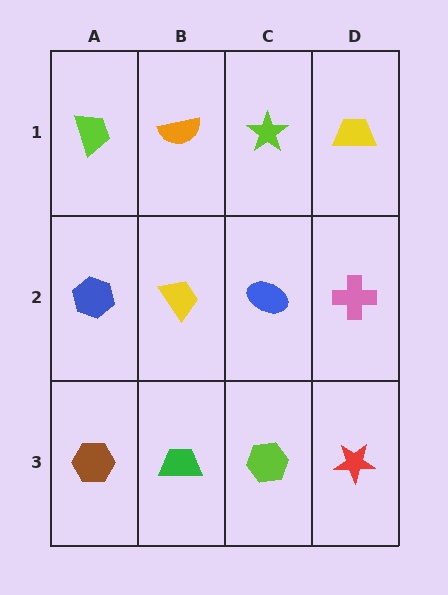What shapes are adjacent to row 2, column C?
A lime star (row 1, column C), a lime hexagon (row 3, column C), a yellow trapezoid (row 2, column B), a pink cross (row 2, column D).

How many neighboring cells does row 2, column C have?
4.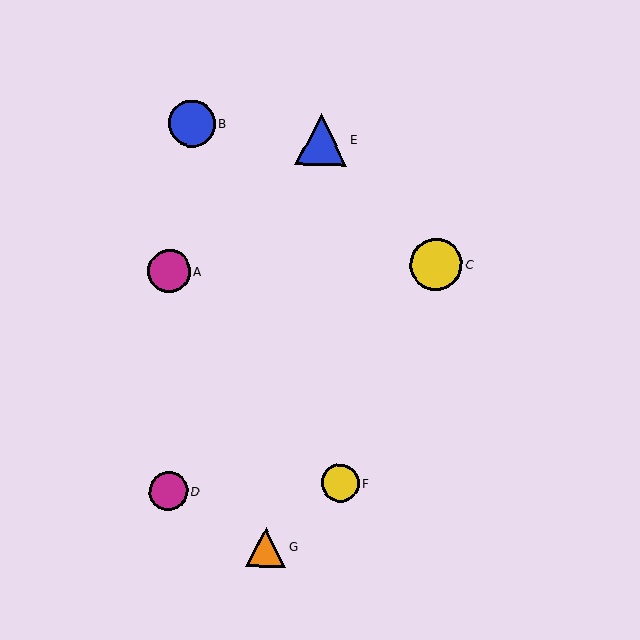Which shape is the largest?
The blue triangle (labeled E) is the largest.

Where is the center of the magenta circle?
The center of the magenta circle is at (168, 491).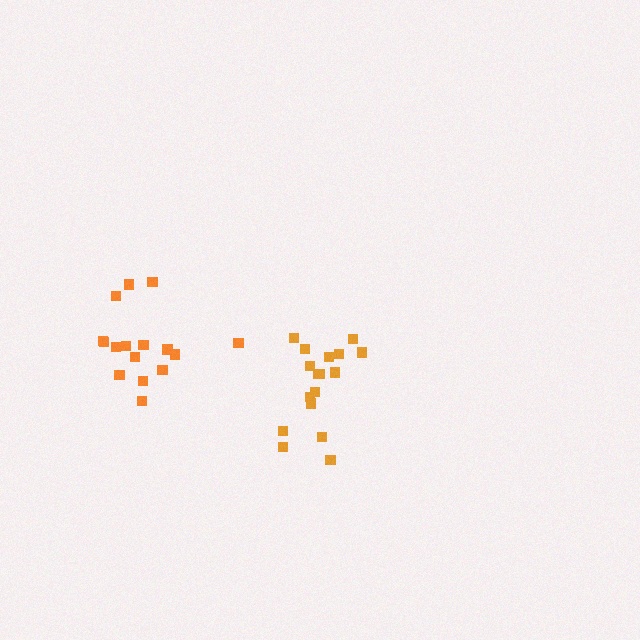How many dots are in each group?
Group 1: 17 dots, Group 2: 16 dots (33 total).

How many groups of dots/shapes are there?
There are 2 groups.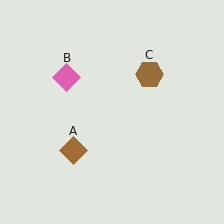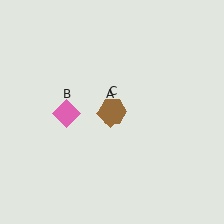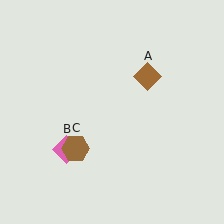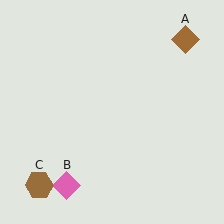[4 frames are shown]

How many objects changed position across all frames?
3 objects changed position: brown diamond (object A), pink diamond (object B), brown hexagon (object C).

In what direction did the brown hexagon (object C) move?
The brown hexagon (object C) moved down and to the left.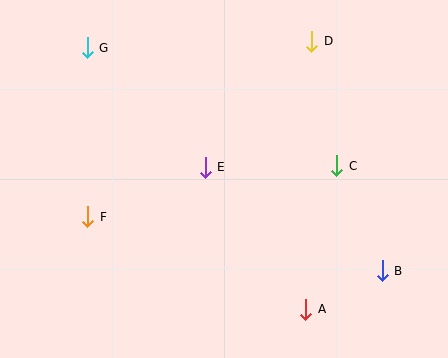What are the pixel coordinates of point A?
Point A is at (306, 309).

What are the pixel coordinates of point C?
Point C is at (337, 166).